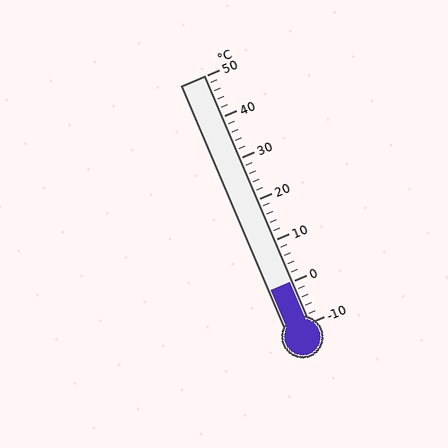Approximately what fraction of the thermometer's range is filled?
The thermometer is filled to approximately 15% of its range.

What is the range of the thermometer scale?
The thermometer scale ranges from -10°C to 50°C.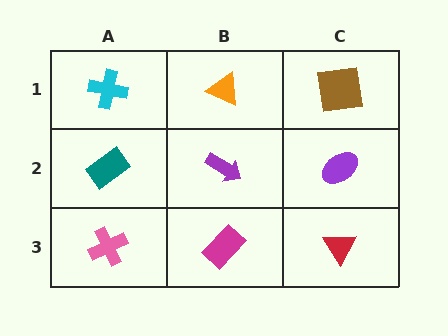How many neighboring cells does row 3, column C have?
2.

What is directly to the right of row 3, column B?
A red triangle.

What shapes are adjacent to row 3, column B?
A purple arrow (row 2, column B), a pink cross (row 3, column A), a red triangle (row 3, column C).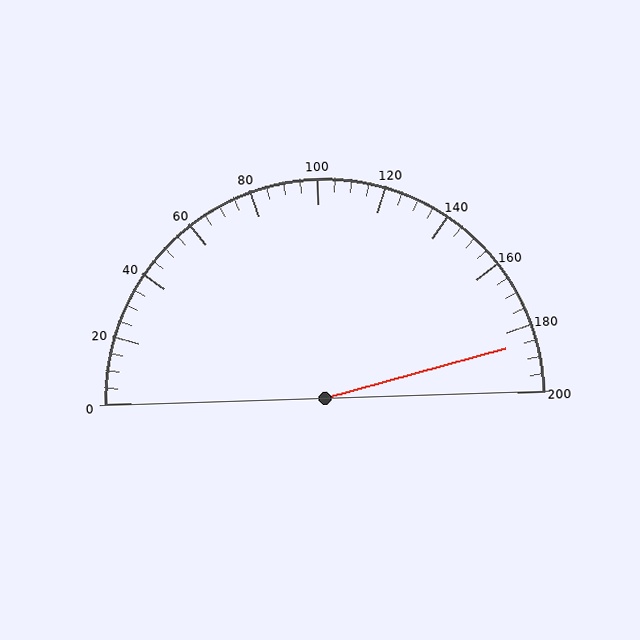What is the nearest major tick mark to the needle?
The nearest major tick mark is 180.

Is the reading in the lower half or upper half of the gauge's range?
The reading is in the upper half of the range (0 to 200).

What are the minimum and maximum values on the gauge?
The gauge ranges from 0 to 200.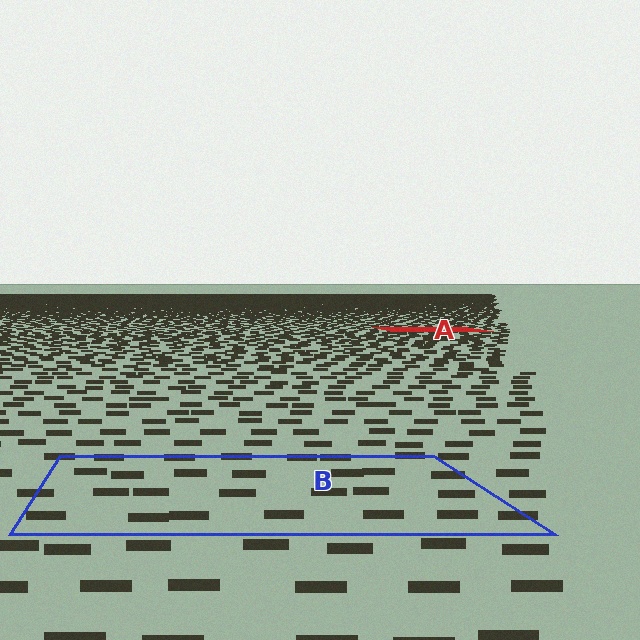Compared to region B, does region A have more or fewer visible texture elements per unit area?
Region A has more texture elements per unit area — they are packed more densely because it is farther away.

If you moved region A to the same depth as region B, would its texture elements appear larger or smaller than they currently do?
They would appear larger. At a closer depth, the same texture elements are projected at a bigger on-screen size.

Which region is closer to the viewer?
Region B is closer. The texture elements there are larger and more spread out.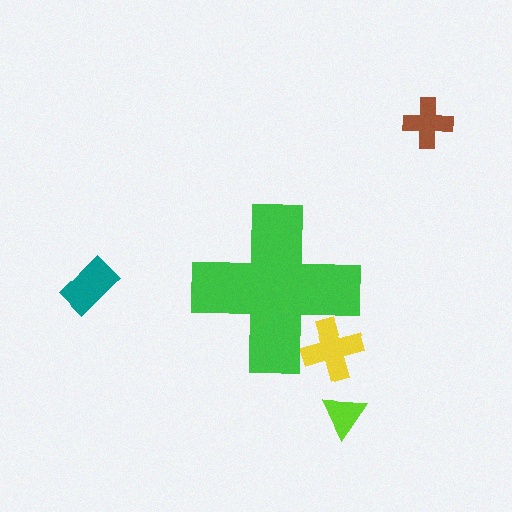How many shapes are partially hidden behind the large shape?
1 shape is partially hidden.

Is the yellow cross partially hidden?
Yes, the yellow cross is partially hidden behind the green cross.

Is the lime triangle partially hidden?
No, the lime triangle is fully visible.